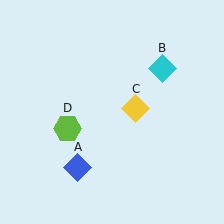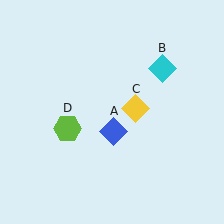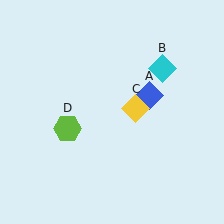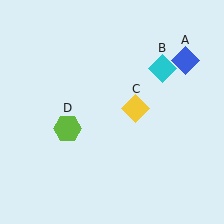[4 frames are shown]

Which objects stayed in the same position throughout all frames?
Cyan diamond (object B) and yellow diamond (object C) and lime hexagon (object D) remained stationary.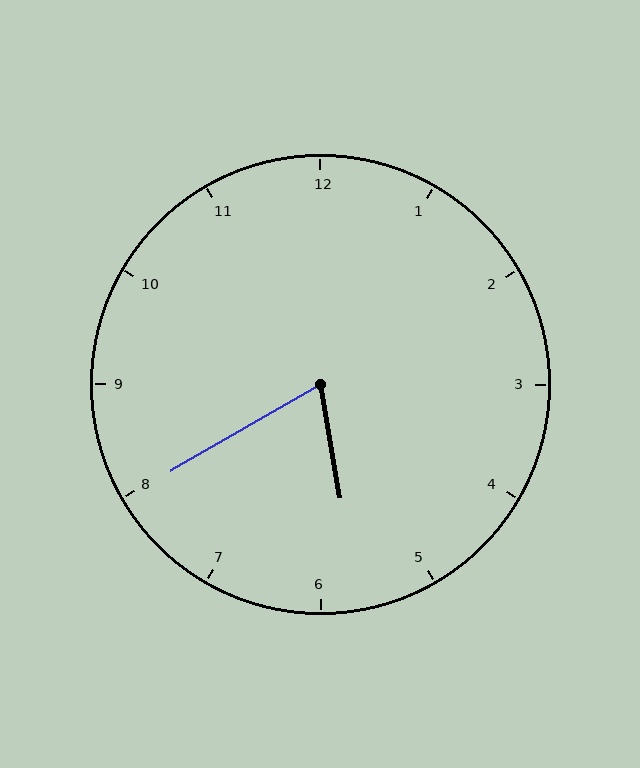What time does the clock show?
5:40.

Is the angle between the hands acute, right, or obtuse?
It is acute.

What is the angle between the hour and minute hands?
Approximately 70 degrees.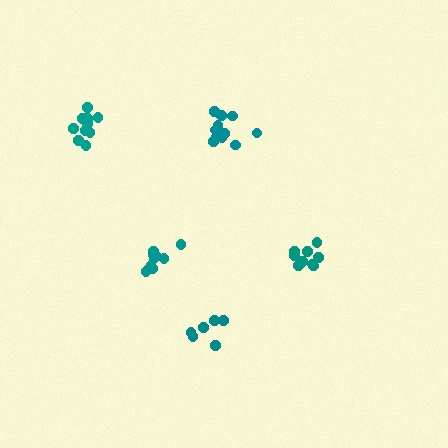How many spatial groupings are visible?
There are 5 spatial groupings.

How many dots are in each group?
Group 1: 6 dots, Group 2: 11 dots, Group 3: 12 dots, Group 4: 9 dots, Group 5: 10 dots (48 total).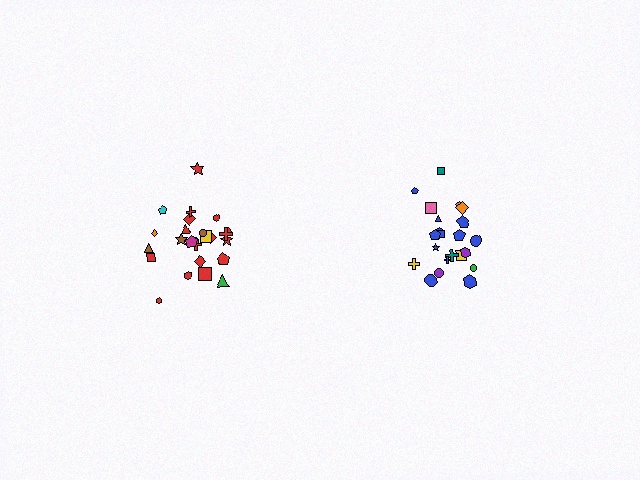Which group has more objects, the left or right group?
The left group.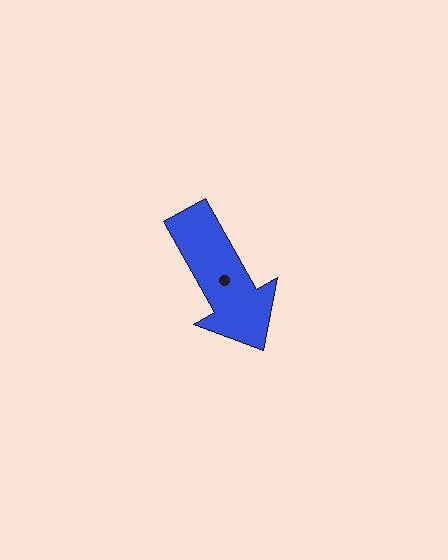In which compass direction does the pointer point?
Southeast.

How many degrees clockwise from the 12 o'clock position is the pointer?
Approximately 151 degrees.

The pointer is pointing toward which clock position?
Roughly 5 o'clock.